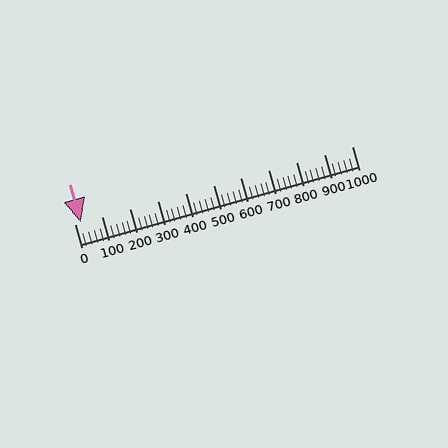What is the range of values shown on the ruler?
The ruler shows values from 0 to 1000.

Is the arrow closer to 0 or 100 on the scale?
The arrow is closer to 0.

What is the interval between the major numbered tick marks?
The major tick marks are spaced 100 units apart.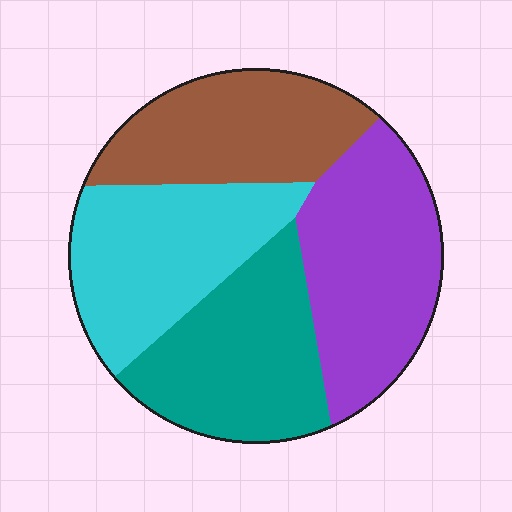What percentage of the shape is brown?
Brown covers about 20% of the shape.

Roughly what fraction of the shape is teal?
Teal covers roughly 25% of the shape.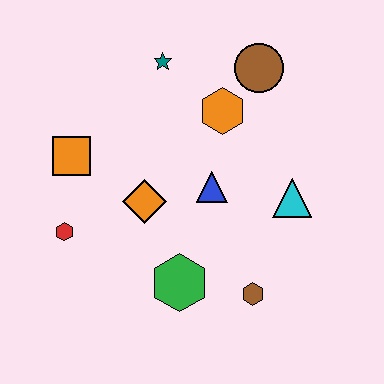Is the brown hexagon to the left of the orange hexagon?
No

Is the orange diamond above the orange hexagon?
No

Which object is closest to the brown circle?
The orange hexagon is closest to the brown circle.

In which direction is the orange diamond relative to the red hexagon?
The orange diamond is to the right of the red hexagon.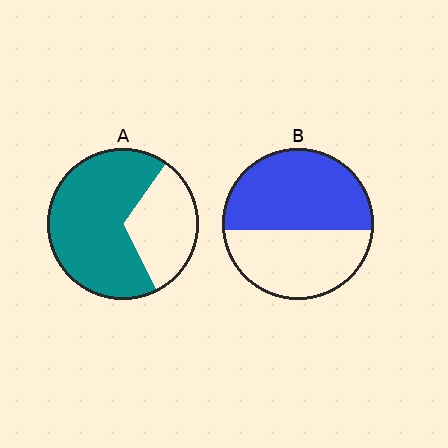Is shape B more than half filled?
Yes.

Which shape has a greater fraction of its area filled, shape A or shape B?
Shape A.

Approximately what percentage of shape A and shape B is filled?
A is approximately 65% and B is approximately 55%.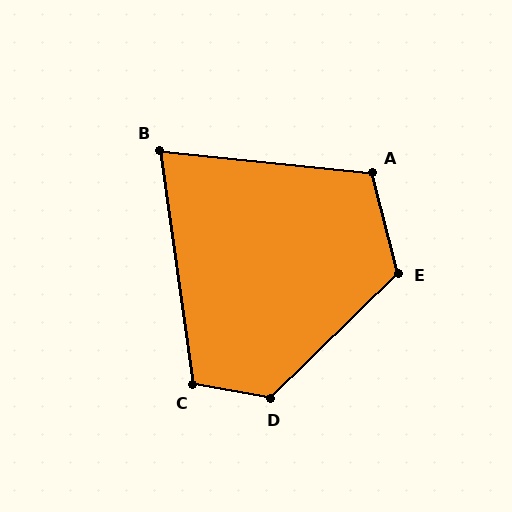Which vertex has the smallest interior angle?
B, at approximately 76 degrees.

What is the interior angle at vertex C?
Approximately 108 degrees (obtuse).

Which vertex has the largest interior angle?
D, at approximately 125 degrees.